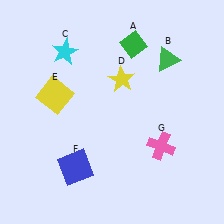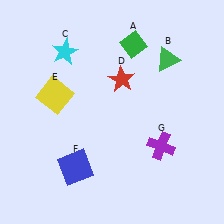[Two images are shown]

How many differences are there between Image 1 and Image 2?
There are 2 differences between the two images.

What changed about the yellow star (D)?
In Image 1, D is yellow. In Image 2, it changed to red.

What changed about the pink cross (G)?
In Image 1, G is pink. In Image 2, it changed to purple.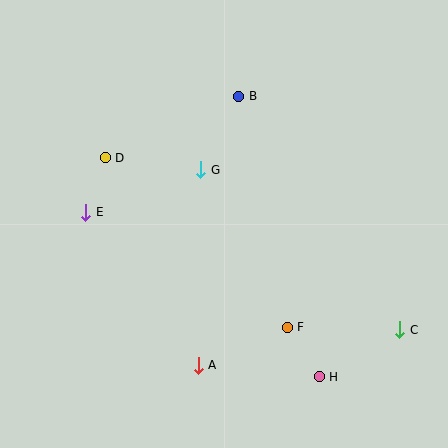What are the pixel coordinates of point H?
Point H is at (319, 377).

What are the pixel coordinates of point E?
Point E is at (86, 212).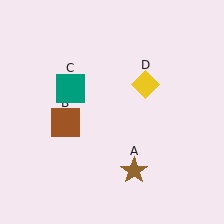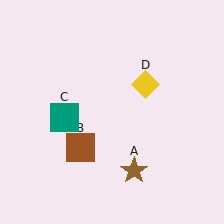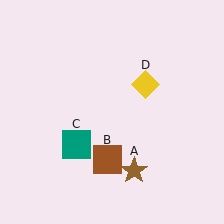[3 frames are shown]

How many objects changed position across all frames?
2 objects changed position: brown square (object B), teal square (object C).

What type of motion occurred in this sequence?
The brown square (object B), teal square (object C) rotated counterclockwise around the center of the scene.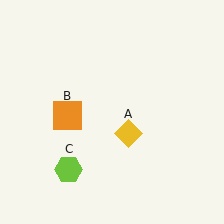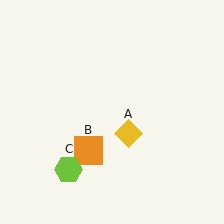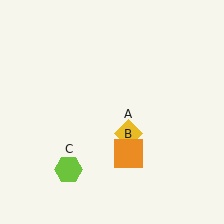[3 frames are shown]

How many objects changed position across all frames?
1 object changed position: orange square (object B).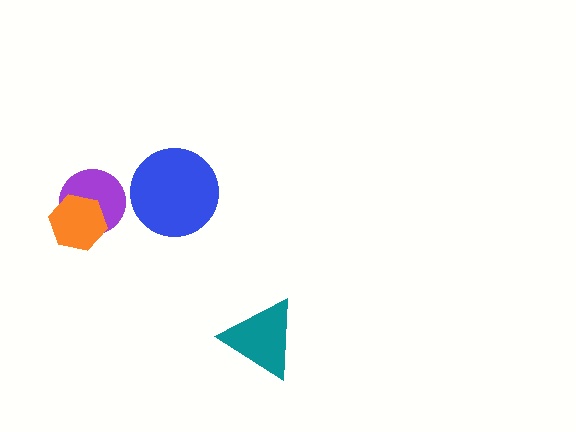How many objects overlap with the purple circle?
1 object overlaps with the purple circle.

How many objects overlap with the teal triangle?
0 objects overlap with the teal triangle.